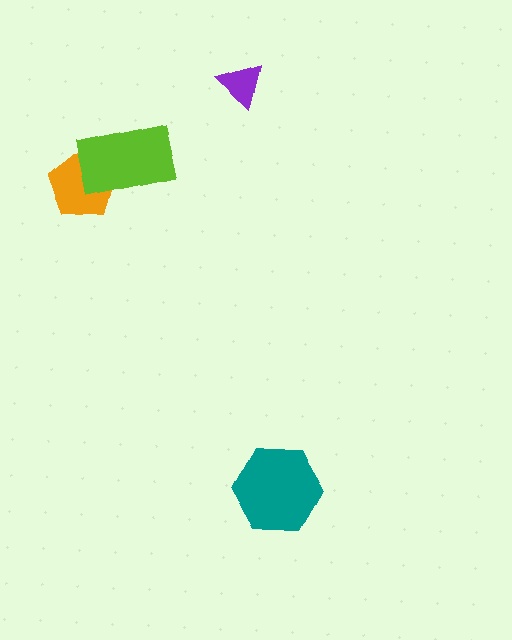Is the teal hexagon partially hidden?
No, no other shape covers it.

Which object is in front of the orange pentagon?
The lime rectangle is in front of the orange pentagon.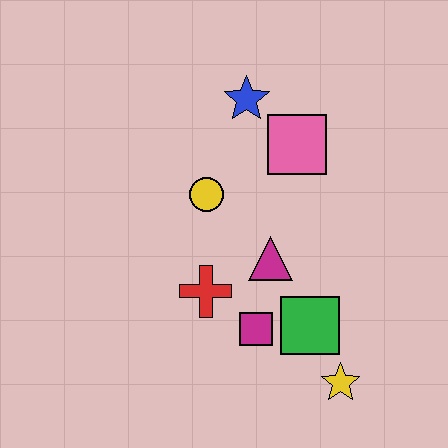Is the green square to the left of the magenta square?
No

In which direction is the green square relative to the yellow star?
The green square is above the yellow star.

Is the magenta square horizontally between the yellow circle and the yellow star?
Yes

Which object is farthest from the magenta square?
The blue star is farthest from the magenta square.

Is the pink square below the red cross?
No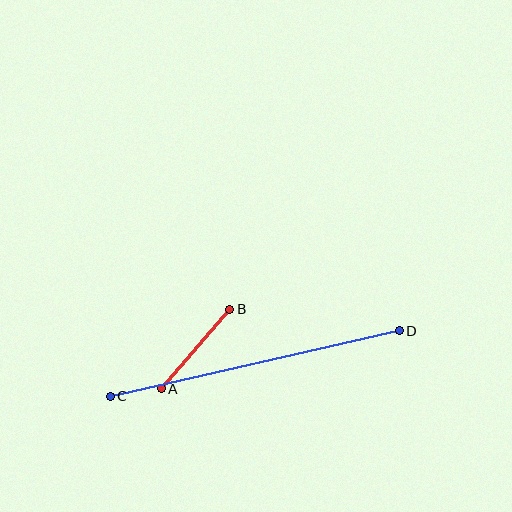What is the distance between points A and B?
The distance is approximately 105 pixels.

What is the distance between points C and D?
The distance is approximately 296 pixels.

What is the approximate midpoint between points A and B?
The midpoint is at approximately (196, 349) pixels.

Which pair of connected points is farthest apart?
Points C and D are farthest apart.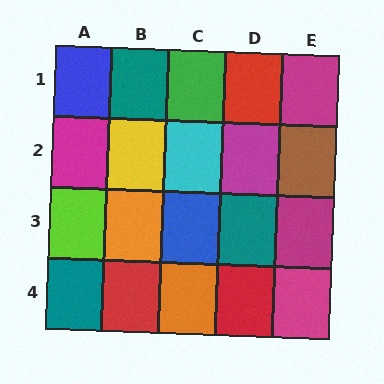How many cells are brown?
1 cell is brown.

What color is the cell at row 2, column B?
Yellow.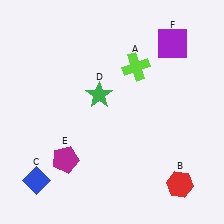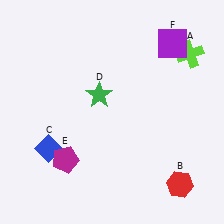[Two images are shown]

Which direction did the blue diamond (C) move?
The blue diamond (C) moved up.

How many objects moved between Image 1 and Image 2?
2 objects moved between the two images.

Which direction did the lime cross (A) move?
The lime cross (A) moved right.